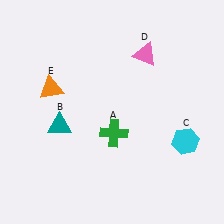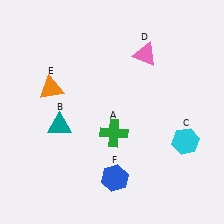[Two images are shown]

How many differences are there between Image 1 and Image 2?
There is 1 difference between the two images.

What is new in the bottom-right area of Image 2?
A blue hexagon (F) was added in the bottom-right area of Image 2.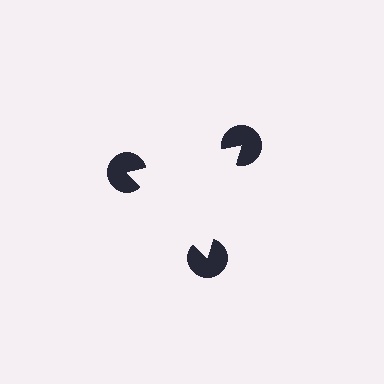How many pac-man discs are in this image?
There are 3 — one at each vertex of the illusory triangle.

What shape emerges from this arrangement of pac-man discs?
An illusory triangle — its edges are inferred from the aligned wedge cuts in the pac-man discs, not physically drawn.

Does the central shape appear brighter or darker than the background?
It typically appears slightly brighter than the background, even though no actual brightness change is drawn.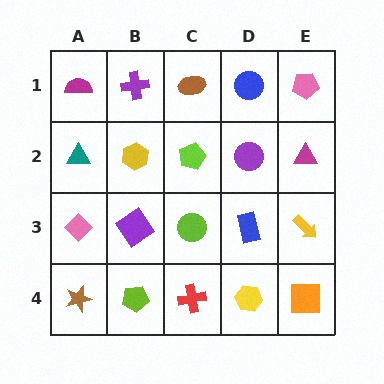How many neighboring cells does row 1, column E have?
2.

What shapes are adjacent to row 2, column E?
A pink pentagon (row 1, column E), a yellow arrow (row 3, column E), a purple circle (row 2, column D).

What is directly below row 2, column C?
A lime circle.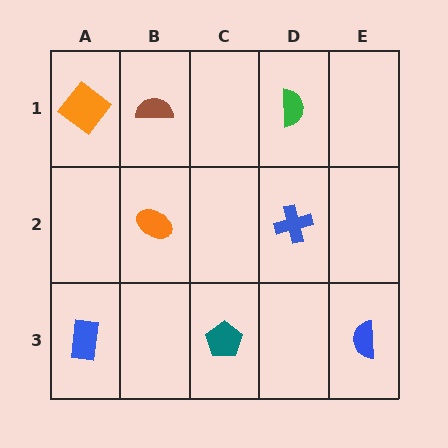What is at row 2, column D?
A blue cross.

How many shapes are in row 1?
3 shapes.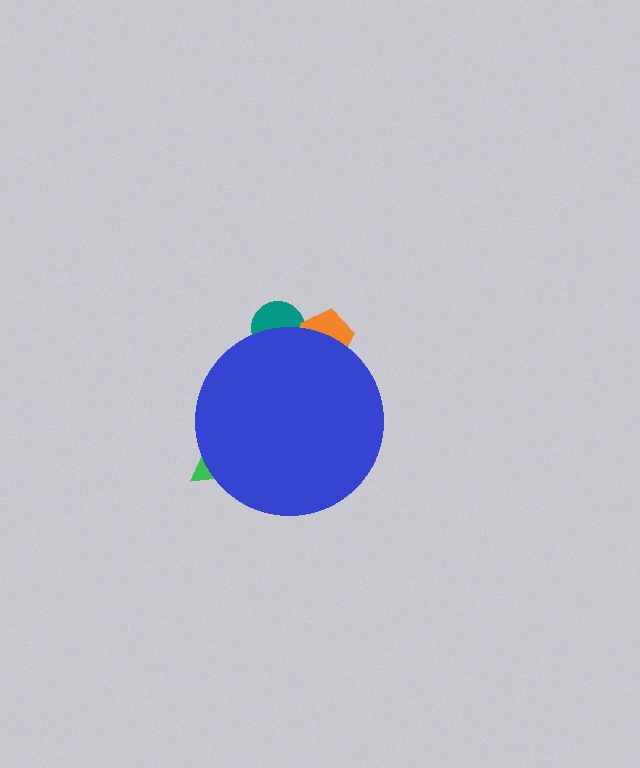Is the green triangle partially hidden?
Yes, the green triangle is partially hidden behind the blue circle.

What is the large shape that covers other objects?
A blue circle.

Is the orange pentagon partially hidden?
Yes, the orange pentagon is partially hidden behind the blue circle.